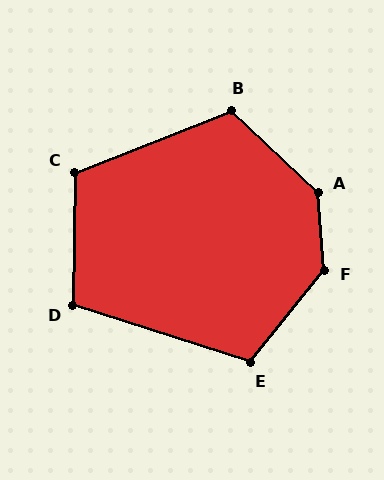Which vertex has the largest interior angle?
F, at approximately 138 degrees.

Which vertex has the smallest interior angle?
D, at approximately 107 degrees.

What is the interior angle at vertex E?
Approximately 111 degrees (obtuse).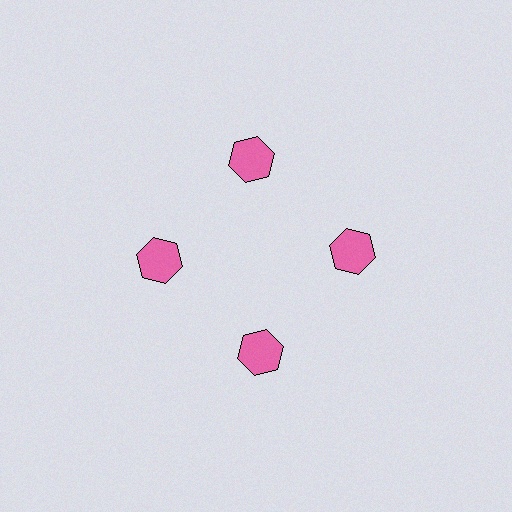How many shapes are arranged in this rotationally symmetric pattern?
There are 4 shapes, arranged in 4 groups of 1.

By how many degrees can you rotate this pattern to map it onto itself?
The pattern maps onto itself every 90 degrees of rotation.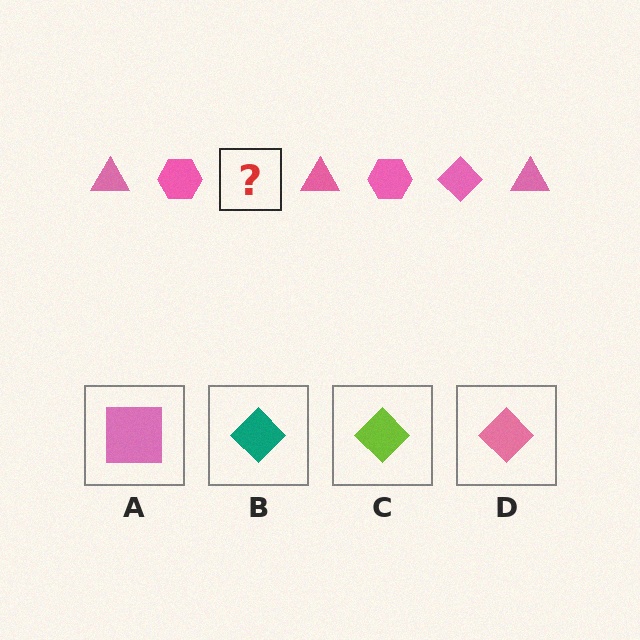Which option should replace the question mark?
Option D.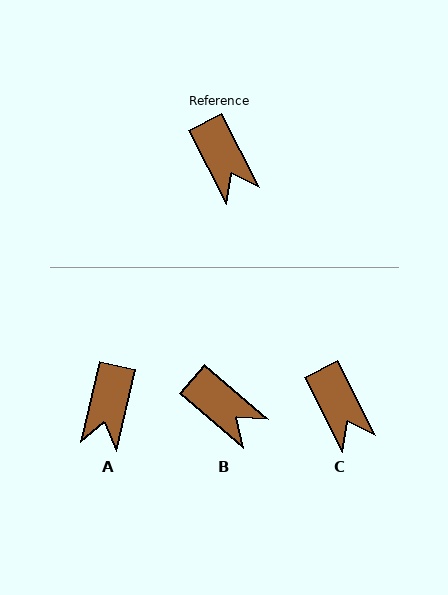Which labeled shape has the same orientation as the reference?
C.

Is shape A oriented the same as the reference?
No, it is off by about 41 degrees.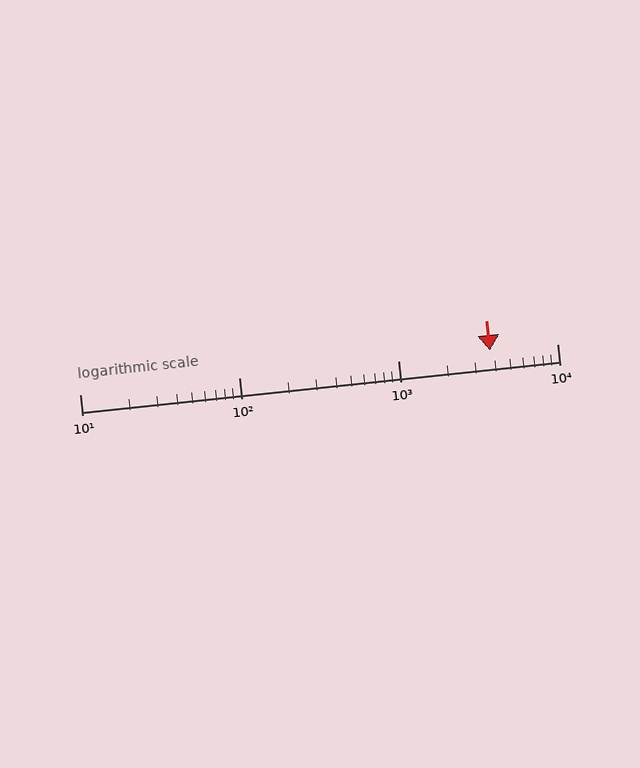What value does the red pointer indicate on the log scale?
The pointer indicates approximately 3800.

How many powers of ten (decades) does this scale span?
The scale spans 3 decades, from 10 to 10000.